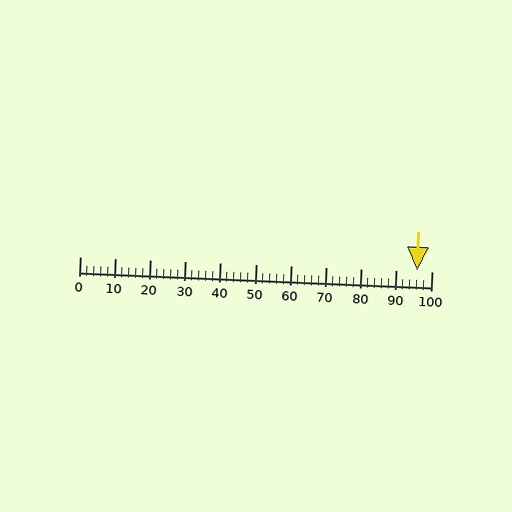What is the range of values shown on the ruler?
The ruler shows values from 0 to 100.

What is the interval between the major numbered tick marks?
The major tick marks are spaced 10 units apart.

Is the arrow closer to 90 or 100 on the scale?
The arrow is closer to 100.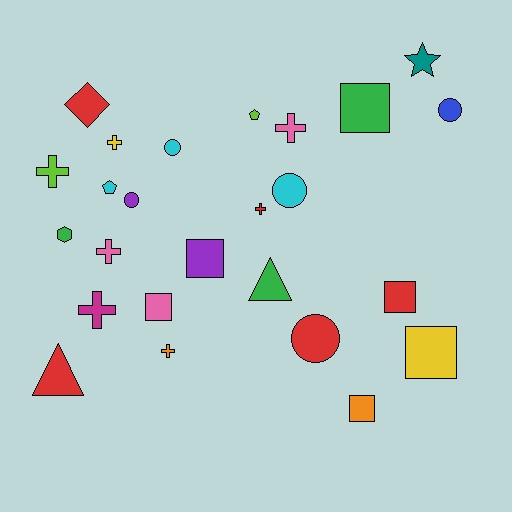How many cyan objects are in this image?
There are 3 cyan objects.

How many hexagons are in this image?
There is 1 hexagon.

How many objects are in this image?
There are 25 objects.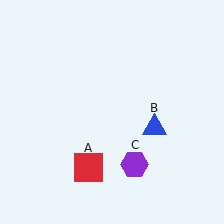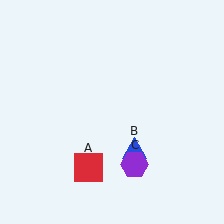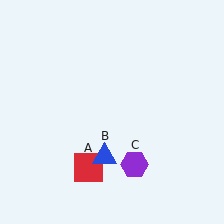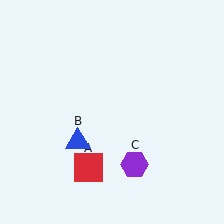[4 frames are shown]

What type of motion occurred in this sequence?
The blue triangle (object B) rotated clockwise around the center of the scene.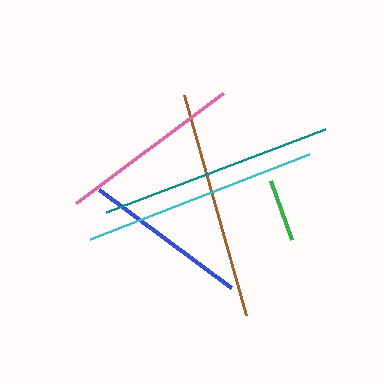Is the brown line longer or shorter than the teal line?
The teal line is longer than the brown line.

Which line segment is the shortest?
The green line is the shortest at approximately 63 pixels.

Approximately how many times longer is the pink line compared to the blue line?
The pink line is approximately 1.1 times the length of the blue line.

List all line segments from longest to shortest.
From longest to shortest: cyan, teal, brown, pink, blue, green.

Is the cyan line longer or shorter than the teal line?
The cyan line is longer than the teal line.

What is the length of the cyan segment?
The cyan segment is approximately 234 pixels long.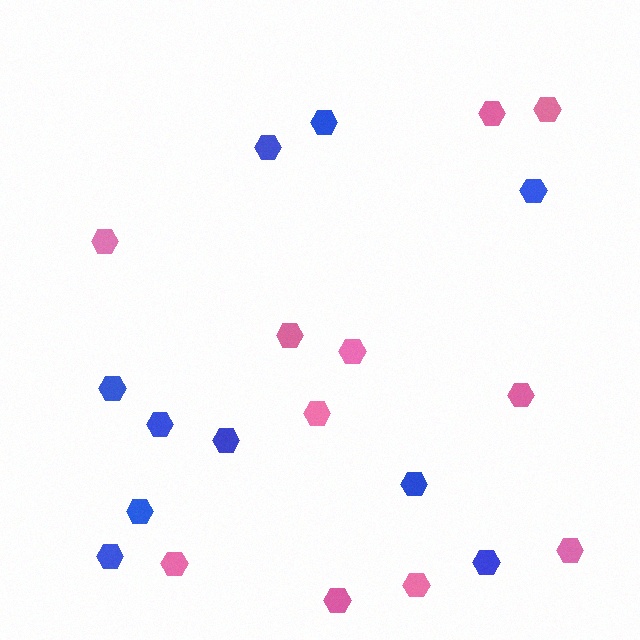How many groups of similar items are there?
There are 2 groups: one group of blue hexagons (10) and one group of pink hexagons (11).